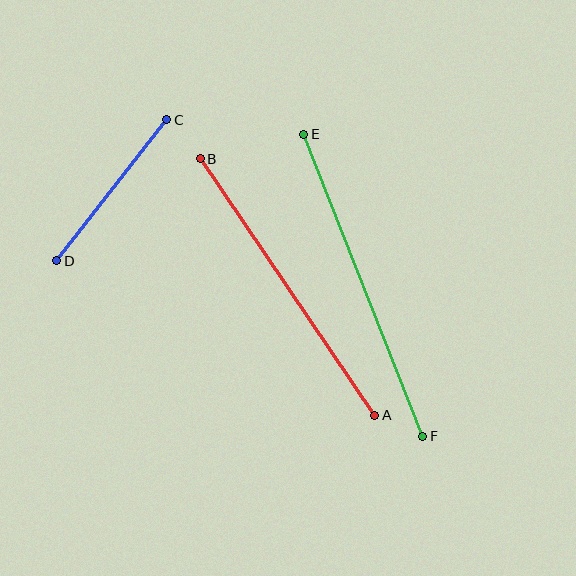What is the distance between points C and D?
The distance is approximately 179 pixels.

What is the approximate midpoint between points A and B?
The midpoint is at approximately (287, 287) pixels.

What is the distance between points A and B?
The distance is approximately 310 pixels.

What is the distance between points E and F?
The distance is approximately 325 pixels.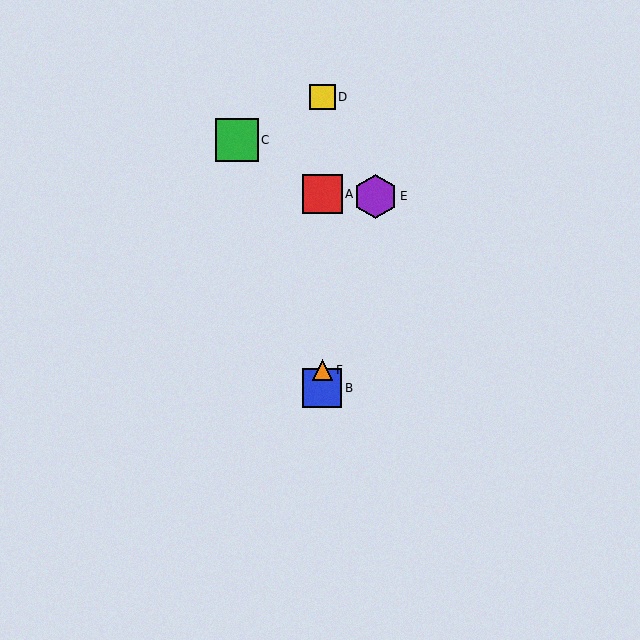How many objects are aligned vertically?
4 objects (A, B, D, F) are aligned vertically.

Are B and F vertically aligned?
Yes, both are at x≈322.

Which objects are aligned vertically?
Objects A, B, D, F are aligned vertically.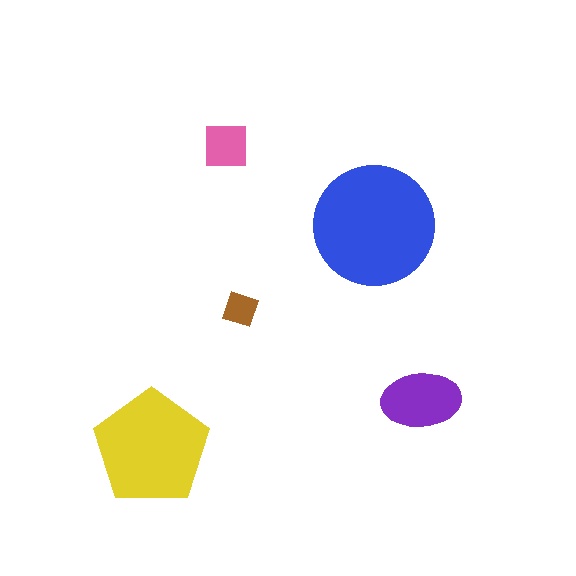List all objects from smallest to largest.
The brown diamond, the pink square, the purple ellipse, the yellow pentagon, the blue circle.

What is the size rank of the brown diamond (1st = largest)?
5th.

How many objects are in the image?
There are 5 objects in the image.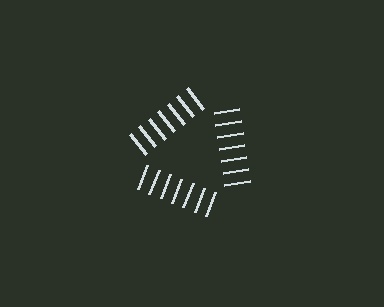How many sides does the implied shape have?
3 sides — the line-ends trace a triangle.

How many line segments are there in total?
21 — 7 along each of the 3 edges.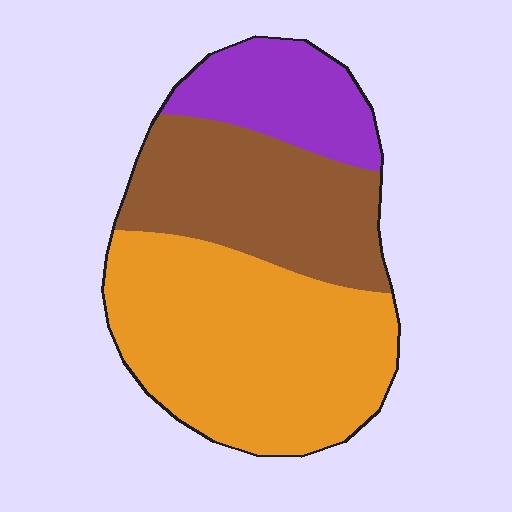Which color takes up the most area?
Orange, at roughly 50%.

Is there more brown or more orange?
Orange.